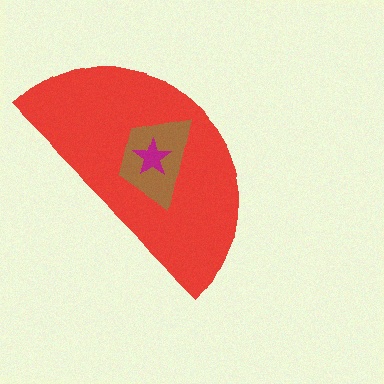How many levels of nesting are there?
3.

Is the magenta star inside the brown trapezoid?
Yes.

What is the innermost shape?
The magenta star.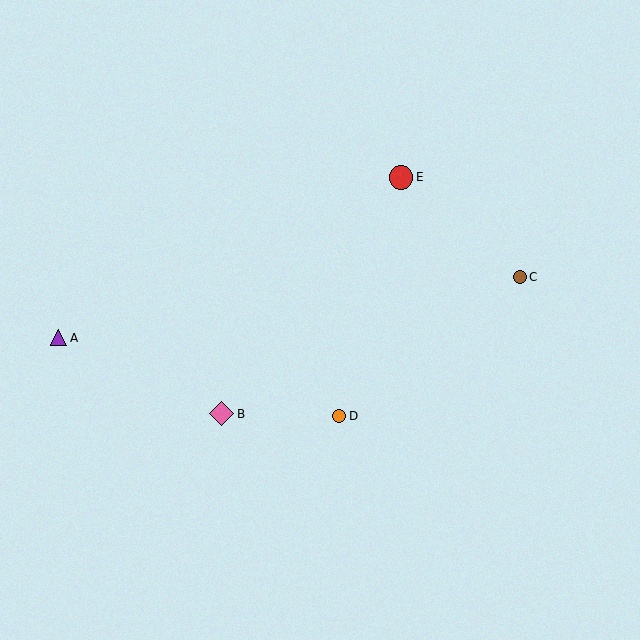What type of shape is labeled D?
Shape D is an orange circle.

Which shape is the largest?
The pink diamond (labeled B) is the largest.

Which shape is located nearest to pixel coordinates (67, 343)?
The purple triangle (labeled A) at (59, 338) is nearest to that location.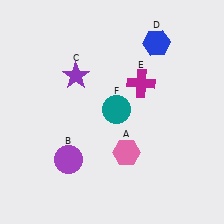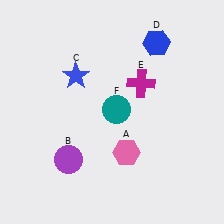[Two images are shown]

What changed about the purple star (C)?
In Image 1, C is purple. In Image 2, it changed to blue.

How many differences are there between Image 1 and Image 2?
There is 1 difference between the two images.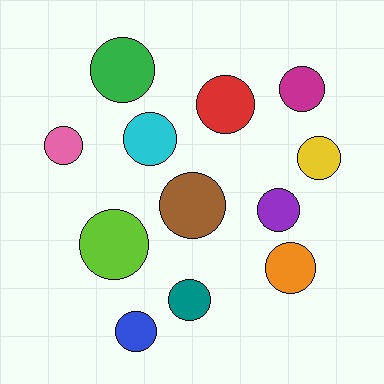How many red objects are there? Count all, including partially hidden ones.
There is 1 red object.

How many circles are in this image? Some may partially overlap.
There are 12 circles.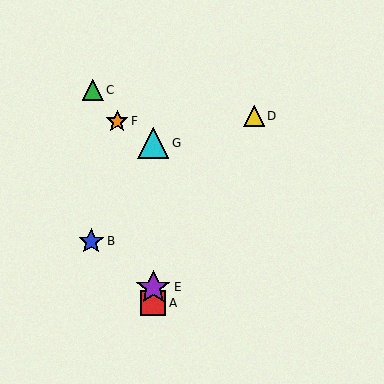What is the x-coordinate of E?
Object E is at x≈153.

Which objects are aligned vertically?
Objects A, E, G are aligned vertically.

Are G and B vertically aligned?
No, G is at x≈153 and B is at x≈91.